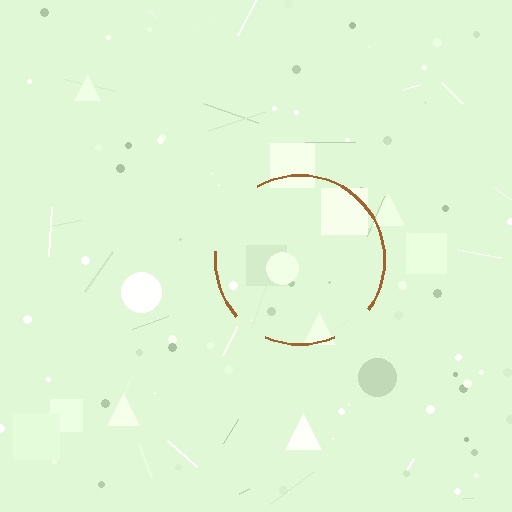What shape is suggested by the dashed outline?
The dashed outline suggests a circle.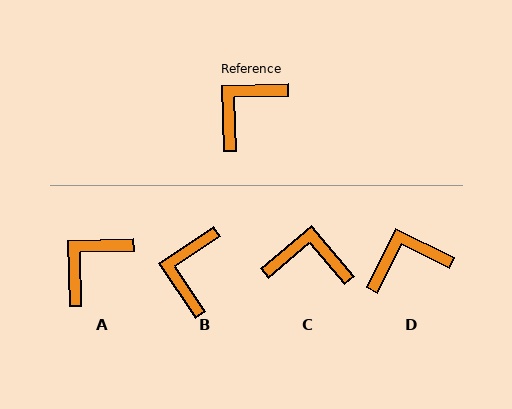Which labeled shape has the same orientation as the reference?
A.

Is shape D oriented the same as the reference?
No, it is off by about 27 degrees.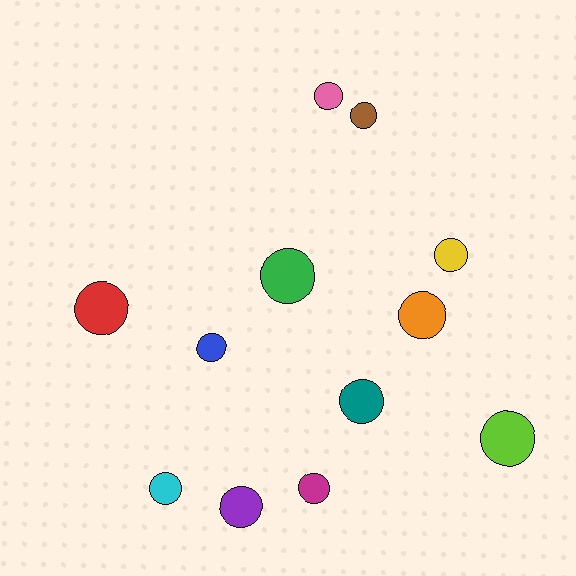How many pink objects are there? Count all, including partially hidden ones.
There is 1 pink object.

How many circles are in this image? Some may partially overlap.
There are 12 circles.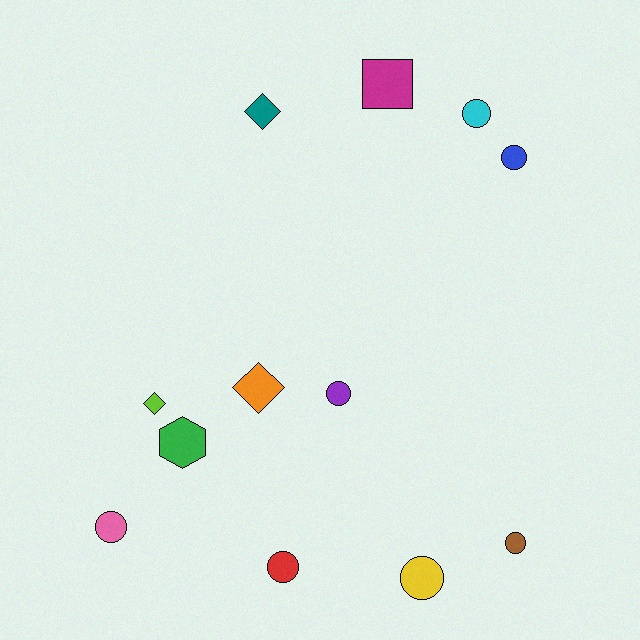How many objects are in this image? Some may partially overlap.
There are 12 objects.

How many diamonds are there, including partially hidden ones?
There are 3 diamonds.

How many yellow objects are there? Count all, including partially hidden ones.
There is 1 yellow object.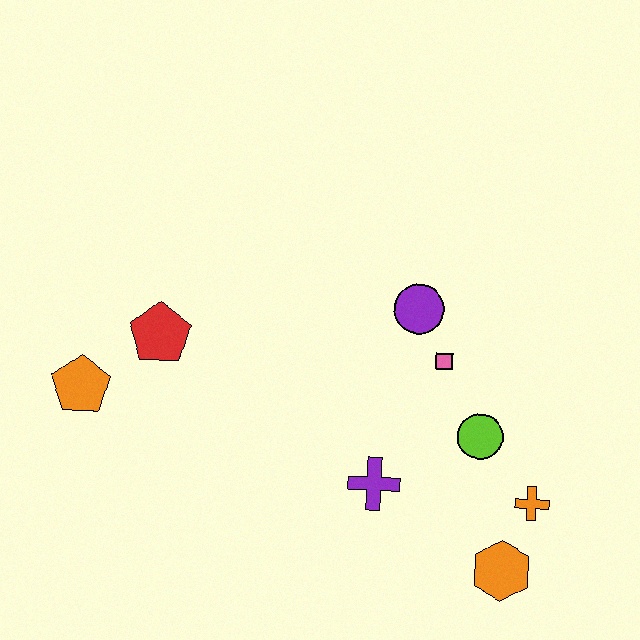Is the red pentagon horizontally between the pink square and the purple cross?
No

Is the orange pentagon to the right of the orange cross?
No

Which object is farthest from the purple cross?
The orange pentagon is farthest from the purple cross.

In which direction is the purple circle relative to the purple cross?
The purple circle is above the purple cross.